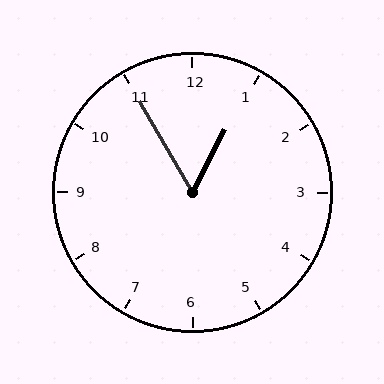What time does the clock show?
12:55.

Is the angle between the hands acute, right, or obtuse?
It is acute.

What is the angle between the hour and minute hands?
Approximately 58 degrees.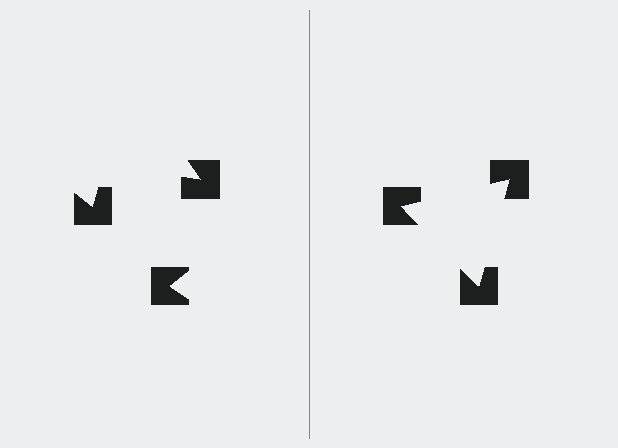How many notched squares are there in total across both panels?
6 — 3 on each side.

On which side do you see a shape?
An illusory triangle appears on the right side. On the left side the wedge cuts are rotated, so no coherent shape forms.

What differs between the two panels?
The notched squares are positioned identically on both sides; only the wedge orientations differ. On the right they align to a triangle; on the left they are misaligned.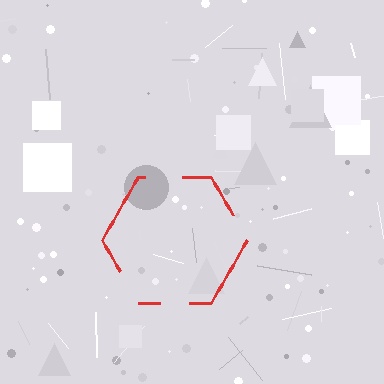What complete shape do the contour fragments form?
The contour fragments form a hexagon.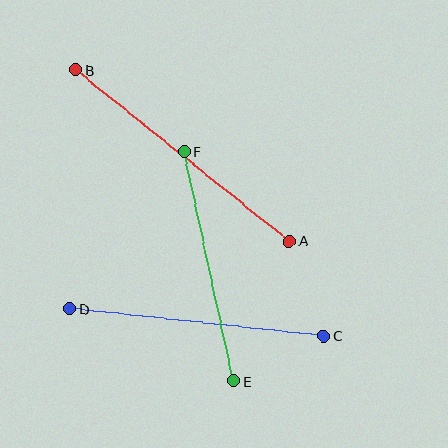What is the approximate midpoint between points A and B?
The midpoint is at approximately (183, 155) pixels.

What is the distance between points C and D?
The distance is approximately 256 pixels.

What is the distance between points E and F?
The distance is approximately 235 pixels.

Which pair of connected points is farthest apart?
Points A and B are farthest apart.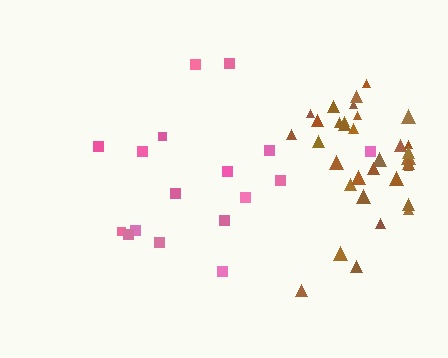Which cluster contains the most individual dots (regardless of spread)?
Brown (35).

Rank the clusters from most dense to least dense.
brown, pink.